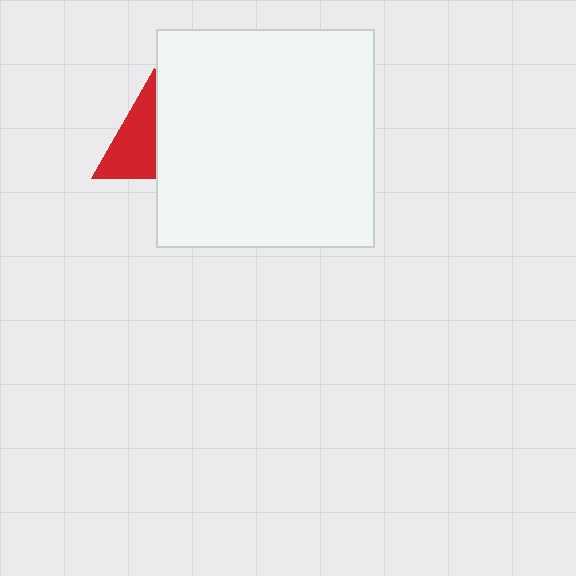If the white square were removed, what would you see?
You would see the complete red triangle.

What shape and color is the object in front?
The object in front is a white square.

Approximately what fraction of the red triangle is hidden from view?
Roughly 49% of the red triangle is hidden behind the white square.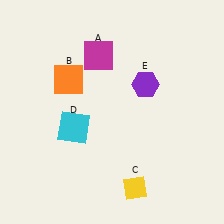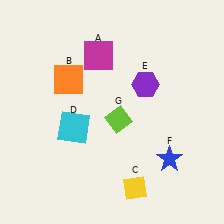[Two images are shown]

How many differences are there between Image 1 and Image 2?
There are 2 differences between the two images.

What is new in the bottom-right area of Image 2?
A lime diamond (G) was added in the bottom-right area of Image 2.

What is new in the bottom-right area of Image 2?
A blue star (F) was added in the bottom-right area of Image 2.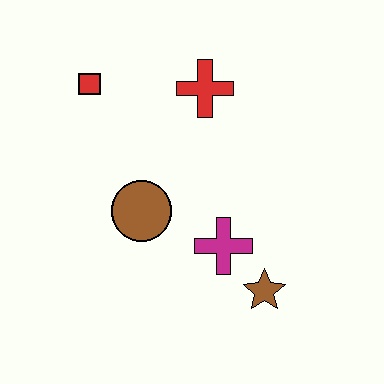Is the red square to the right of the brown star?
No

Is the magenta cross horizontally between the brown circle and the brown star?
Yes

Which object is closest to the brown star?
The magenta cross is closest to the brown star.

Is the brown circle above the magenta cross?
Yes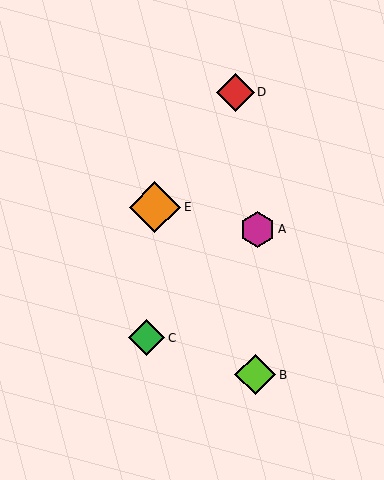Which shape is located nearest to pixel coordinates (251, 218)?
The magenta hexagon (labeled A) at (258, 229) is nearest to that location.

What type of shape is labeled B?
Shape B is a lime diamond.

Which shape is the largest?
The orange diamond (labeled E) is the largest.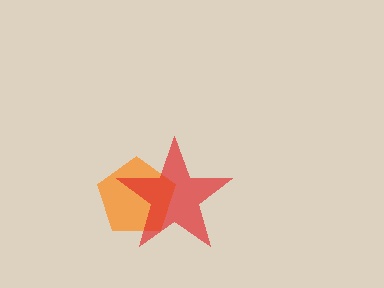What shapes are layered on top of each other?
The layered shapes are: an orange pentagon, a red star.